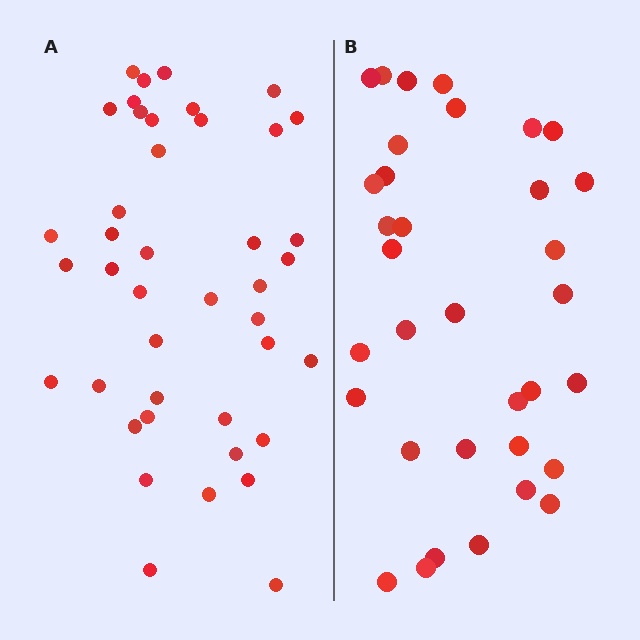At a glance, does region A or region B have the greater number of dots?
Region A (the left region) has more dots.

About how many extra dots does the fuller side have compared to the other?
Region A has roughly 8 or so more dots than region B.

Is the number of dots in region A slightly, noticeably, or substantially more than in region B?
Region A has only slightly more — the two regions are fairly close. The ratio is roughly 1.2 to 1.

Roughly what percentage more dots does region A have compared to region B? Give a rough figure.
About 25% more.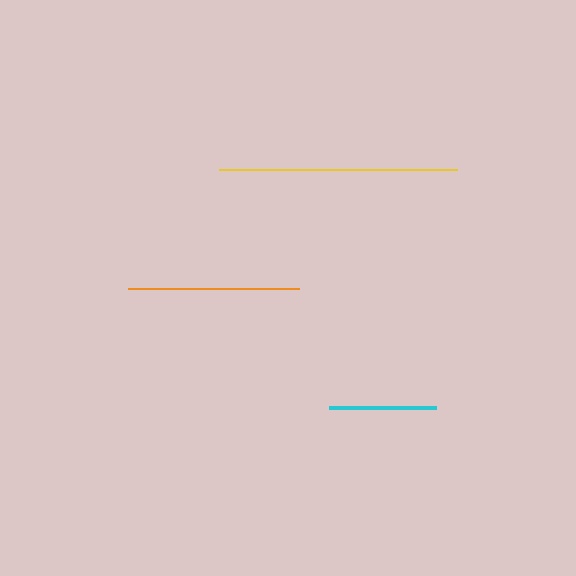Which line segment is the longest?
The yellow line is the longest at approximately 238 pixels.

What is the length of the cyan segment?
The cyan segment is approximately 107 pixels long.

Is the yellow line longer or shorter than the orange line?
The yellow line is longer than the orange line.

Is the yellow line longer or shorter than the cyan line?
The yellow line is longer than the cyan line.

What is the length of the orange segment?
The orange segment is approximately 171 pixels long.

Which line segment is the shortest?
The cyan line is the shortest at approximately 107 pixels.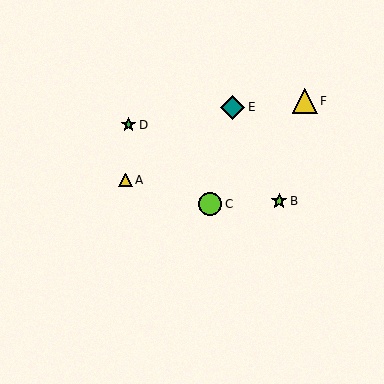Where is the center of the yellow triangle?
The center of the yellow triangle is at (126, 180).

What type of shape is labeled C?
Shape C is a lime circle.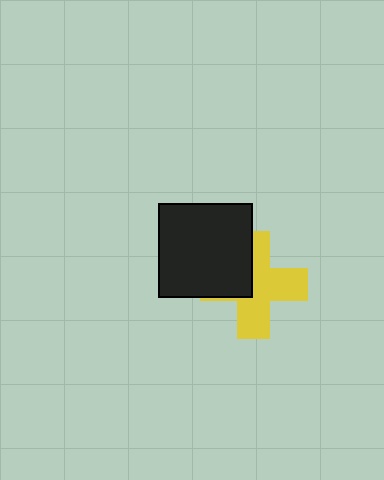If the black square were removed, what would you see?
You would see the complete yellow cross.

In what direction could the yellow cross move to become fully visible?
The yellow cross could move toward the lower-right. That would shift it out from behind the black square entirely.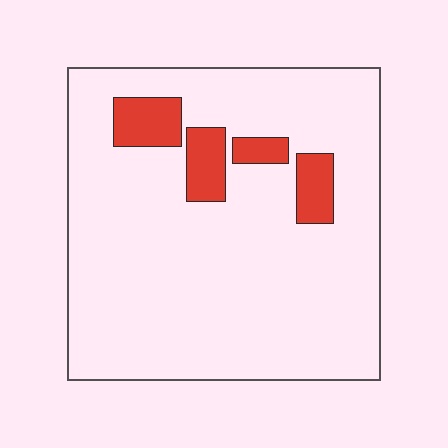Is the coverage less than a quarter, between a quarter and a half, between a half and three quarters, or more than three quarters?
Less than a quarter.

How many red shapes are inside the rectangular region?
4.